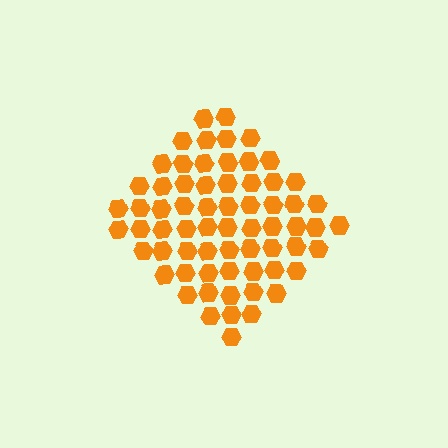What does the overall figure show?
The overall figure shows a diamond.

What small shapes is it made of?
It is made of small hexagons.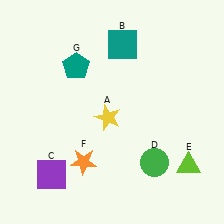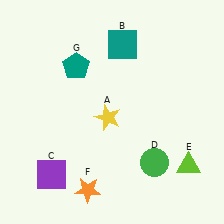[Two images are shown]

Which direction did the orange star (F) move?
The orange star (F) moved down.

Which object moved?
The orange star (F) moved down.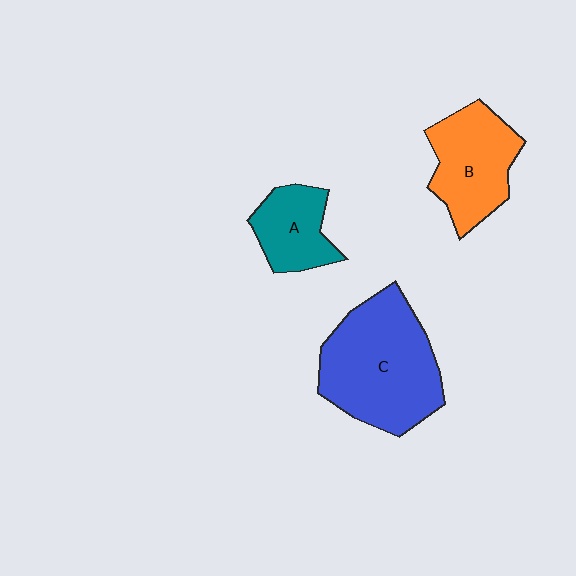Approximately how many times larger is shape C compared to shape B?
Approximately 1.5 times.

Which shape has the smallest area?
Shape A (teal).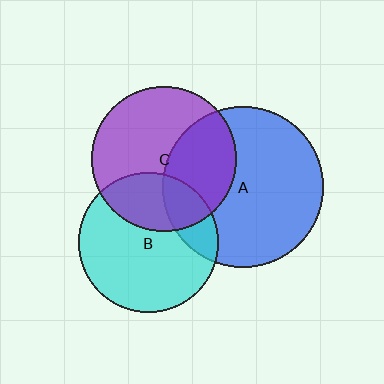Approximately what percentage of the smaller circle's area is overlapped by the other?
Approximately 40%.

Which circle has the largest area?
Circle A (blue).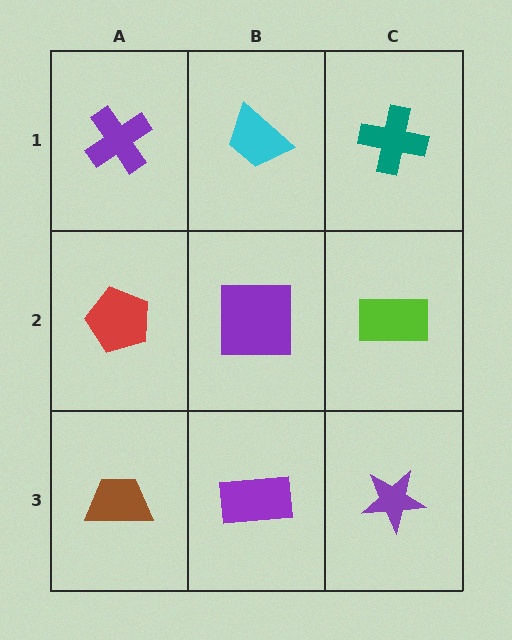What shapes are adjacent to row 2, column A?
A purple cross (row 1, column A), a brown trapezoid (row 3, column A), a purple square (row 2, column B).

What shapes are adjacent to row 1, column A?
A red pentagon (row 2, column A), a cyan trapezoid (row 1, column B).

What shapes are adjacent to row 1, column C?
A lime rectangle (row 2, column C), a cyan trapezoid (row 1, column B).